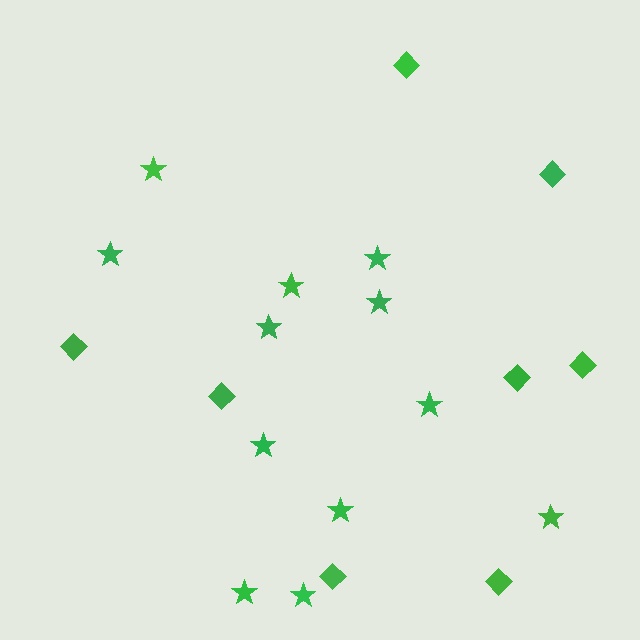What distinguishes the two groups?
There are 2 groups: one group of diamonds (8) and one group of stars (12).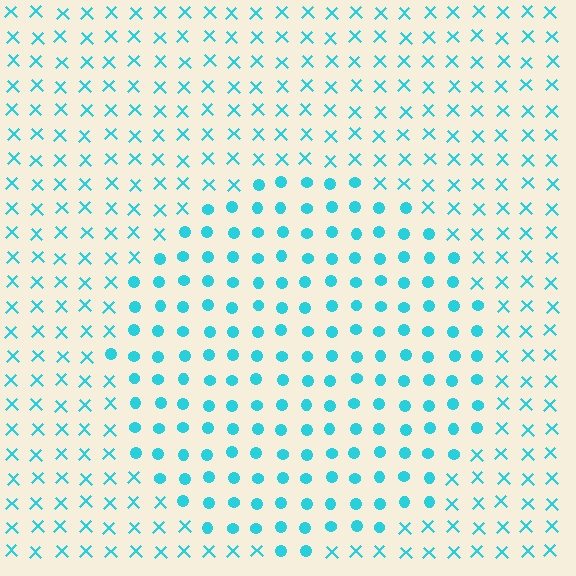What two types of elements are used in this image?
The image uses circles inside the circle region and X marks outside it.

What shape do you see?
I see a circle.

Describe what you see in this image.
The image is filled with small cyan elements arranged in a uniform grid. A circle-shaped region contains circles, while the surrounding area contains X marks. The boundary is defined purely by the change in element shape.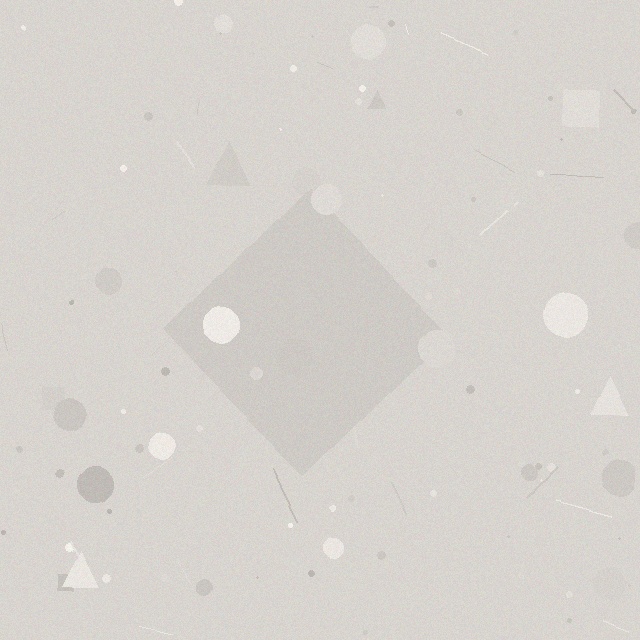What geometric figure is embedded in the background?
A diamond is embedded in the background.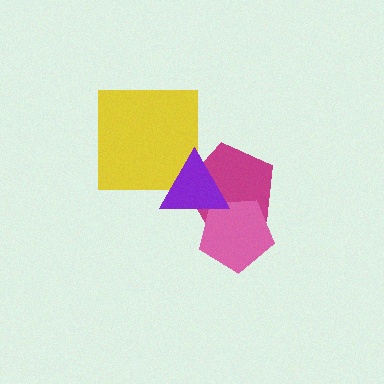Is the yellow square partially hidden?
Yes, it is partially covered by another shape.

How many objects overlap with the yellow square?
1 object overlaps with the yellow square.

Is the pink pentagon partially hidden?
Yes, it is partially covered by another shape.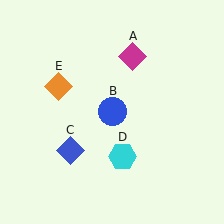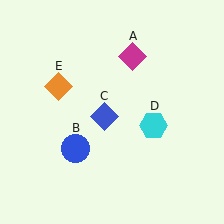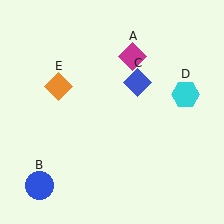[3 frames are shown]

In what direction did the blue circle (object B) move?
The blue circle (object B) moved down and to the left.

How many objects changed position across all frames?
3 objects changed position: blue circle (object B), blue diamond (object C), cyan hexagon (object D).